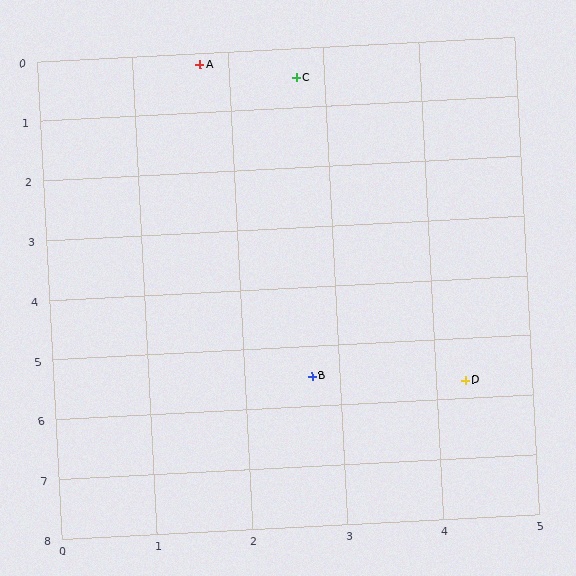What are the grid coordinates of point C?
Point C is at approximately (2.7, 0.5).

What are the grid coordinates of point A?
Point A is at approximately (1.7, 0.2).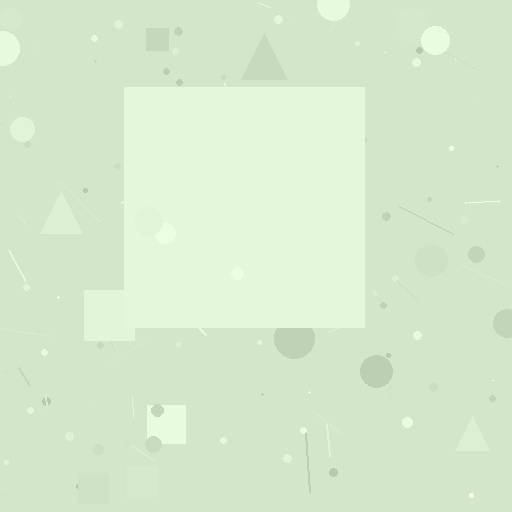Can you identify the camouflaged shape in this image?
The camouflaged shape is a square.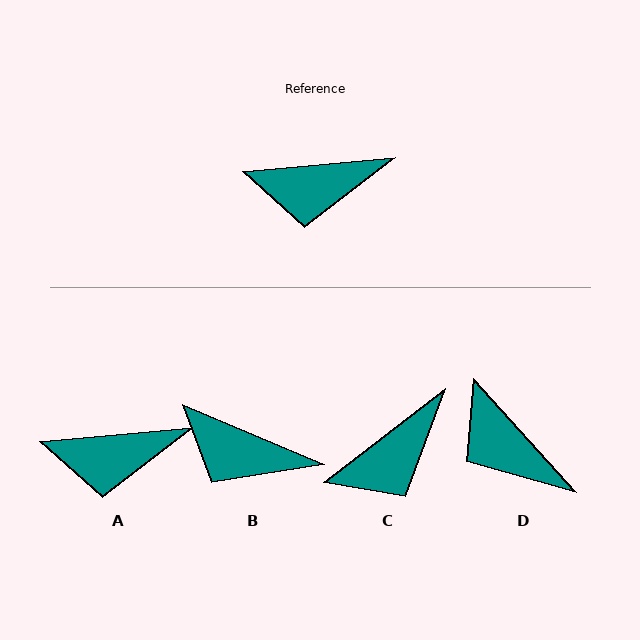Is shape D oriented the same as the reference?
No, it is off by about 53 degrees.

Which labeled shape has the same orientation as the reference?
A.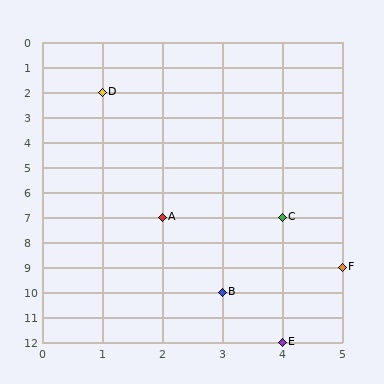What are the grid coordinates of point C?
Point C is at grid coordinates (4, 7).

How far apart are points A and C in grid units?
Points A and C are 2 columns apart.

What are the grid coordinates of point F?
Point F is at grid coordinates (5, 9).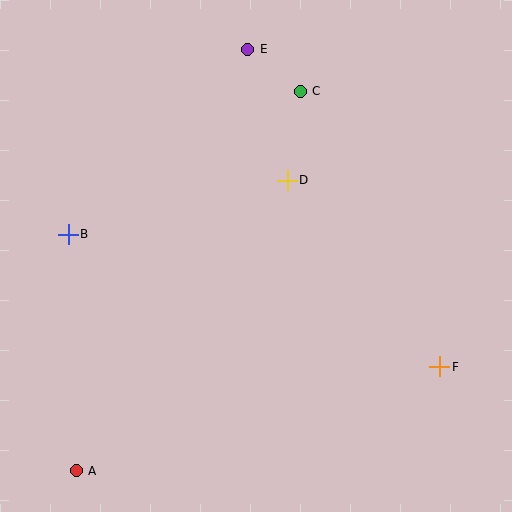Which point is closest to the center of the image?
Point D at (287, 180) is closest to the center.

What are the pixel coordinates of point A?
Point A is at (76, 471).